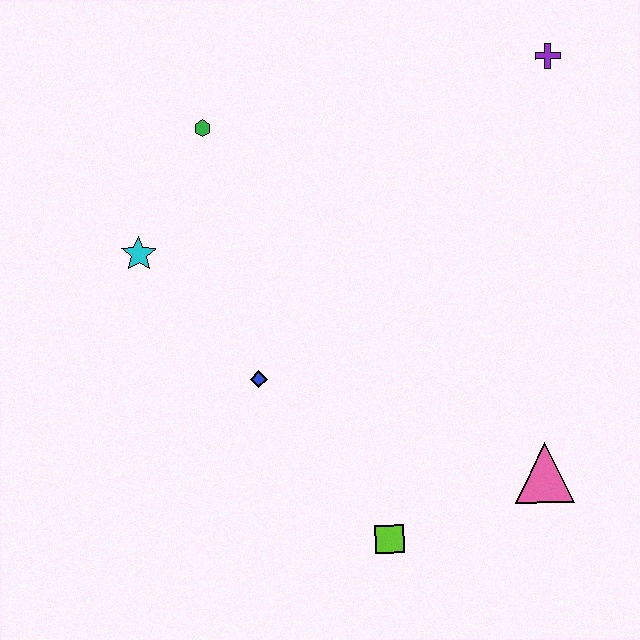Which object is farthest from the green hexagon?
The pink triangle is farthest from the green hexagon.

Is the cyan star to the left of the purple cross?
Yes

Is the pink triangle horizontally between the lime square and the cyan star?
No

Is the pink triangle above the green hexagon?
No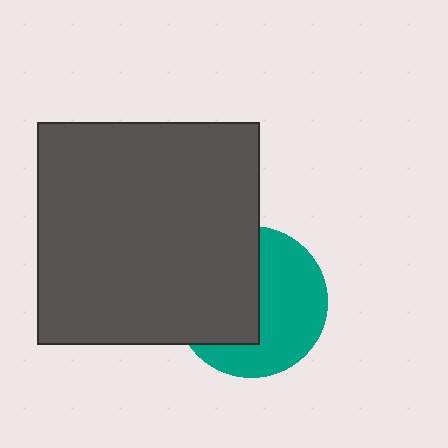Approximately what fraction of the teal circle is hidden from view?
Roughly 47% of the teal circle is hidden behind the dark gray square.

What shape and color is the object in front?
The object in front is a dark gray square.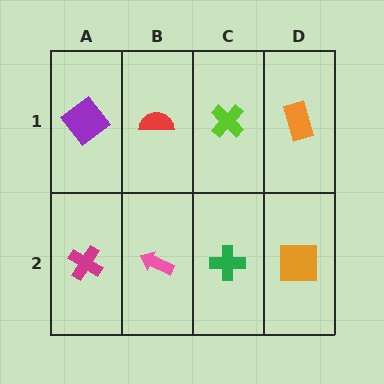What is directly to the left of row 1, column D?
A lime cross.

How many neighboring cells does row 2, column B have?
3.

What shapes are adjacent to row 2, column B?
A red semicircle (row 1, column B), a magenta cross (row 2, column A), a green cross (row 2, column C).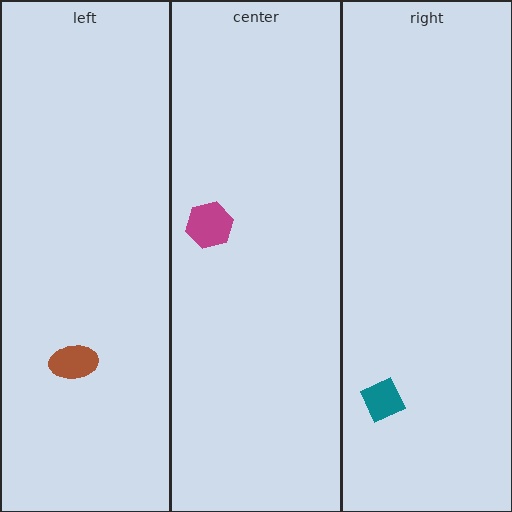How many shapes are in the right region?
1.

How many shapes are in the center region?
1.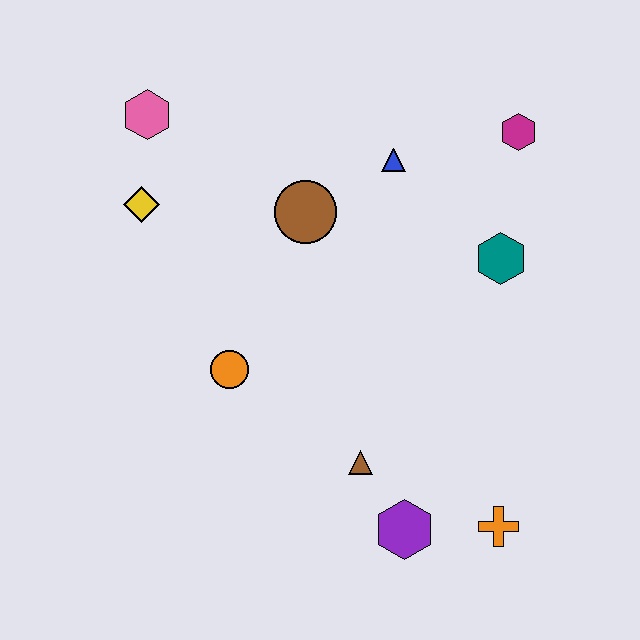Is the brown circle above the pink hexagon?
No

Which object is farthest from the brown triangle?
The pink hexagon is farthest from the brown triangle.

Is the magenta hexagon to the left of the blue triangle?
No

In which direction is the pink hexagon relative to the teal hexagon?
The pink hexagon is to the left of the teal hexagon.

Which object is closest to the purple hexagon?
The brown triangle is closest to the purple hexagon.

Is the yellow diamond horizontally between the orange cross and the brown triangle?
No